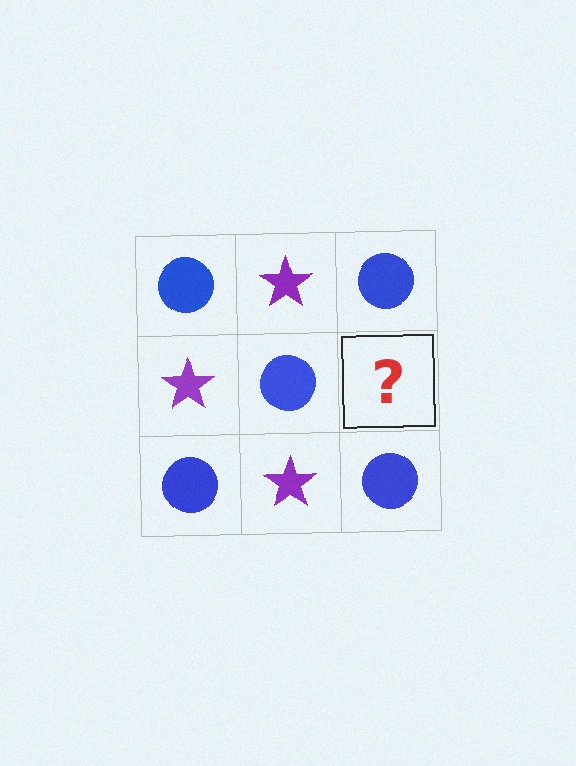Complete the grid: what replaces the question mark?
The question mark should be replaced with a purple star.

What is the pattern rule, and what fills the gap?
The rule is that it alternates blue circle and purple star in a checkerboard pattern. The gap should be filled with a purple star.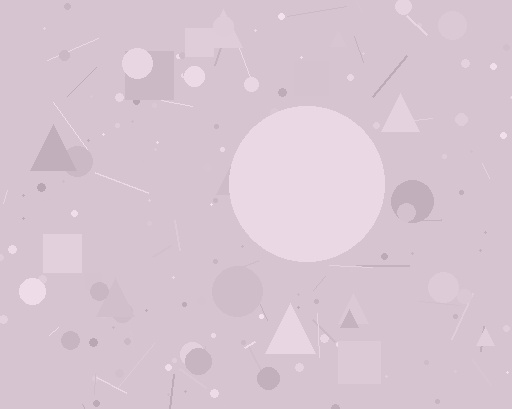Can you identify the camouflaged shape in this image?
The camouflaged shape is a circle.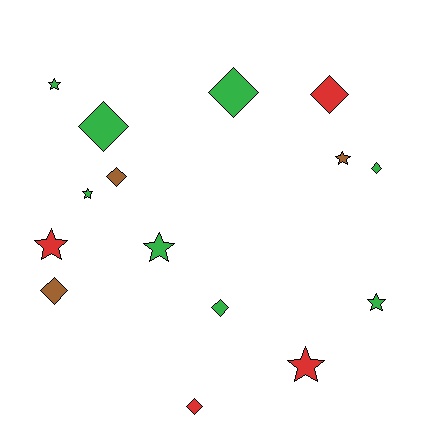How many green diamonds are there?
There are 4 green diamonds.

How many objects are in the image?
There are 15 objects.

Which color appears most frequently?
Green, with 8 objects.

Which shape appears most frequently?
Diamond, with 8 objects.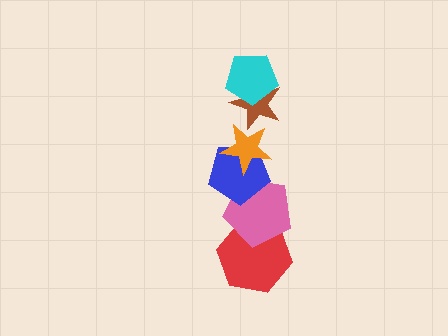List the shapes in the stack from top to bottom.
From top to bottom: the cyan pentagon, the brown star, the orange star, the blue pentagon, the pink pentagon, the red hexagon.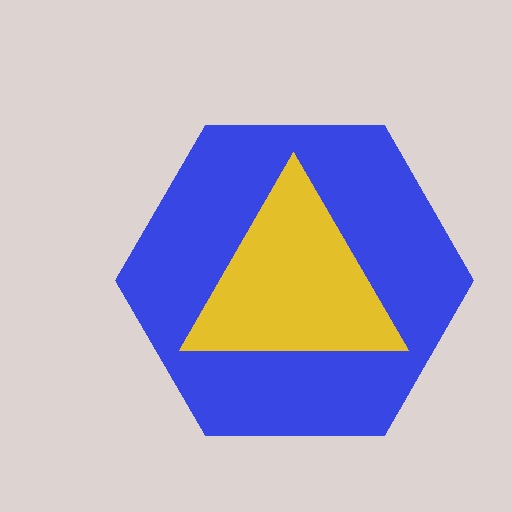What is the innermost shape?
The yellow triangle.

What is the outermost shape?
The blue hexagon.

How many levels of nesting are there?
2.